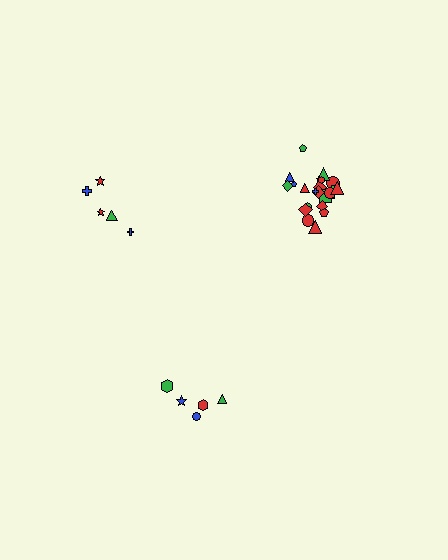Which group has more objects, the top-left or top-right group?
The top-right group.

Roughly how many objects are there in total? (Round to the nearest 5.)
Roughly 30 objects in total.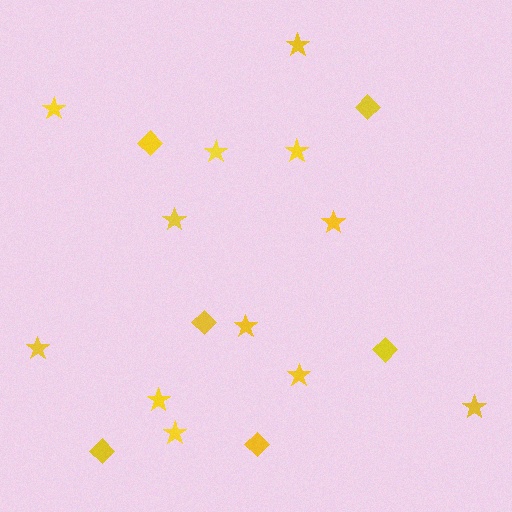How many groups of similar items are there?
There are 2 groups: one group of diamonds (6) and one group of stars (12).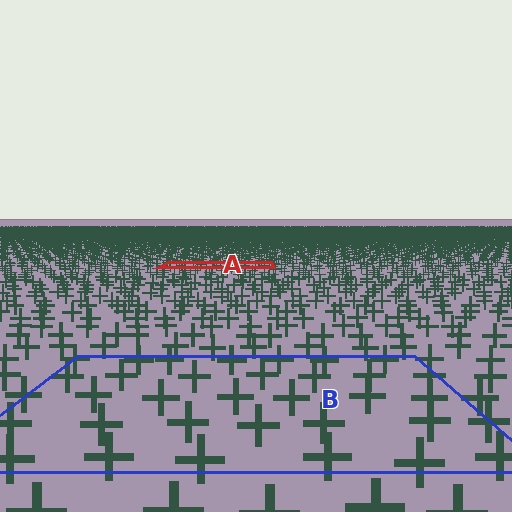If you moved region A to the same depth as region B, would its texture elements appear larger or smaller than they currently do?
They would appear larger. At a closer depth, the same texture elements are projected at a bigger on-screen size.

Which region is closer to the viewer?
Region B is closer. The texture elements there are larger and more spread out.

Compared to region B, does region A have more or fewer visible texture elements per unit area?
Region A has more texture elements per unit area — they are packed more densely because it is farther away.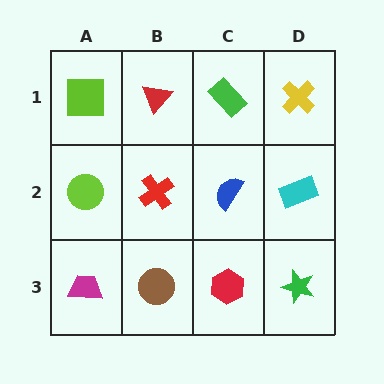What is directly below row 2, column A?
A magenta trapezoid.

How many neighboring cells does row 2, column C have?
4.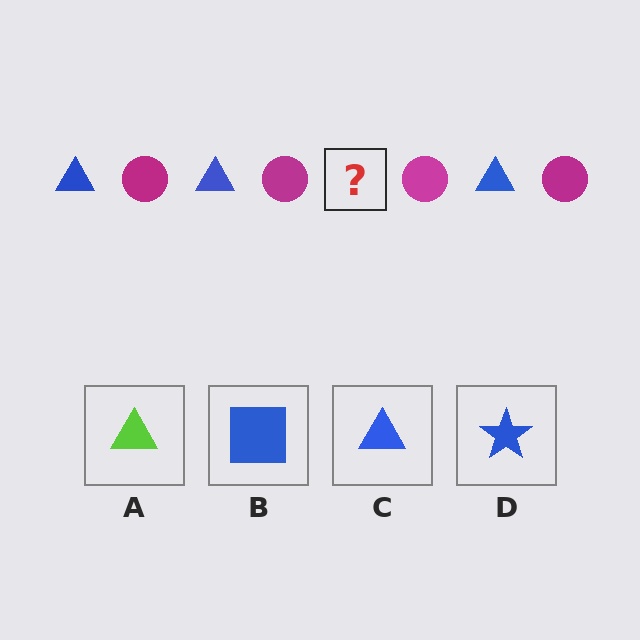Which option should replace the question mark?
Option C.